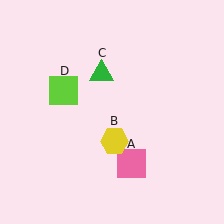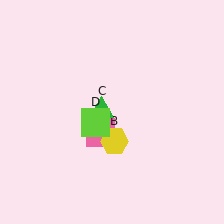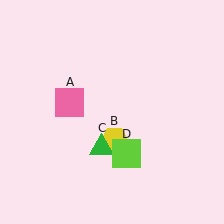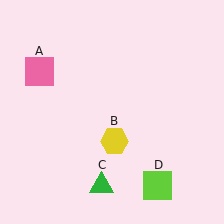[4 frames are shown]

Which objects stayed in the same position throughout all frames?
Yellow hexagon (object B) remained stationary.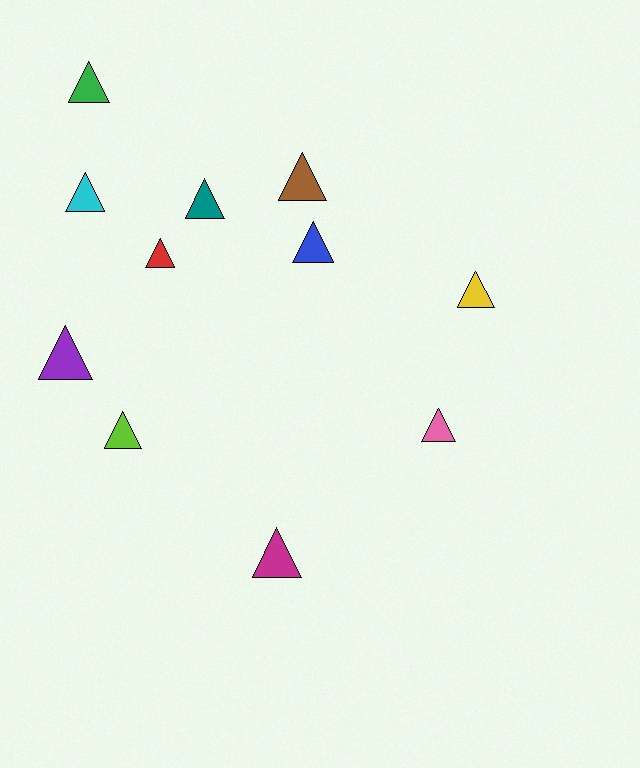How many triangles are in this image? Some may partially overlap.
There are 11 triangles.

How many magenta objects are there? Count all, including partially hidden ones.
There is 1 magenta object.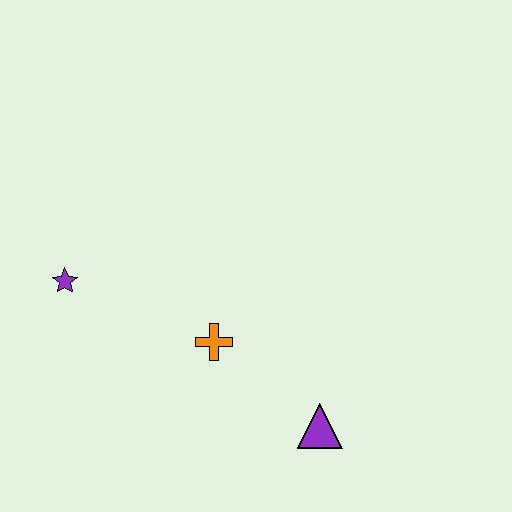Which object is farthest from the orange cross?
The purple star is farthest from the orange cross.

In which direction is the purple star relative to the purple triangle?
The purple star is to the left of the purple triangle.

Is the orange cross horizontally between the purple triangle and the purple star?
Yes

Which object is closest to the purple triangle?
The orange cross is closest to the purple triangle.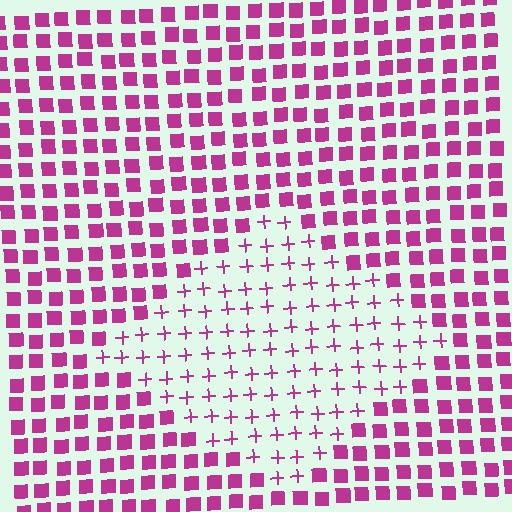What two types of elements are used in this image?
The image uses plus signs inside the diamond region and squares outside it.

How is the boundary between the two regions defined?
The boundary is defined by a change in element shape: plus signs inside vs. squares outside. All elements share the same color and spacing.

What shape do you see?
I see a diamond.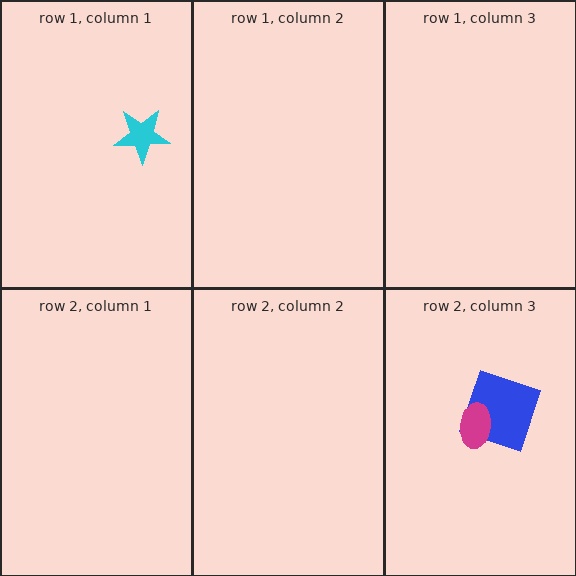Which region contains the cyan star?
The row 1, column 1 region.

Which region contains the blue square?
The row 2, column 3 region.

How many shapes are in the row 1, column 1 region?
1.